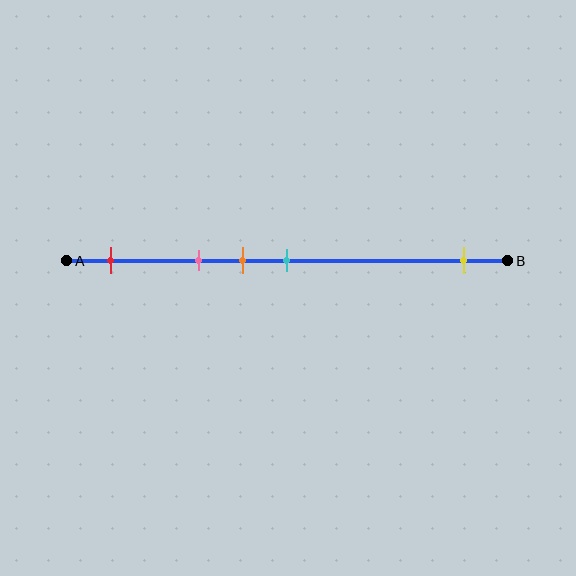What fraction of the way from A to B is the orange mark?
The orange mark is approximately 40% (0.4) of the way from A to B.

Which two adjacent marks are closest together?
The orange and cyan marks are the closest adjacent pair.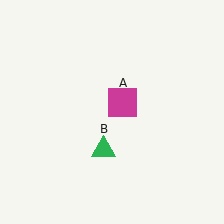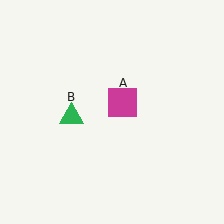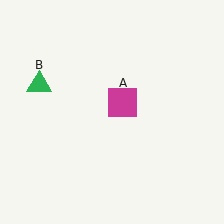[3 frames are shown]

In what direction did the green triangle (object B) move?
The green triangle (object B) moved up and to the left.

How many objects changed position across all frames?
1 object changed position: green triangle (object B).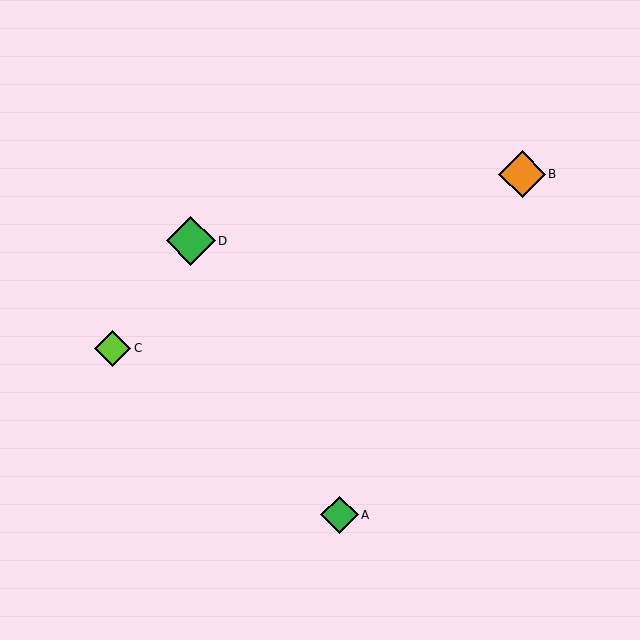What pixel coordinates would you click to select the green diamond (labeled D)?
Click at (191, 241) to select the green diamond D.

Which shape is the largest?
The green diamond (labeled D) is the largest.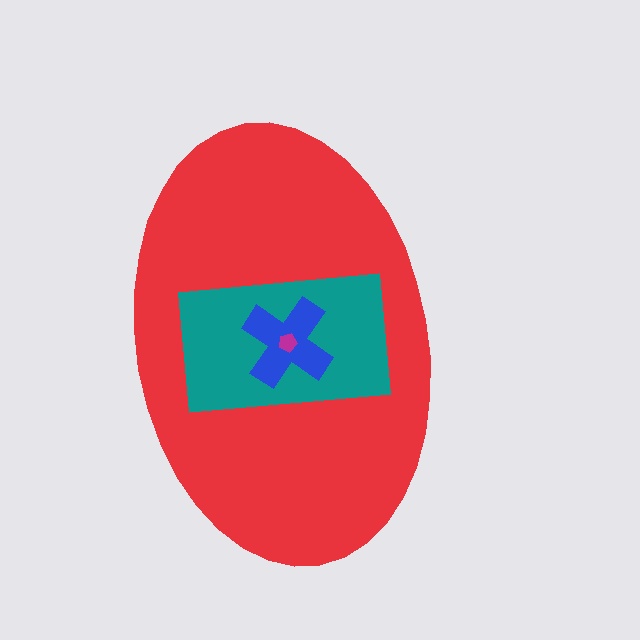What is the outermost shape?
The red ellipse.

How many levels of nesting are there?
4.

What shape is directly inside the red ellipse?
The teal rectangle.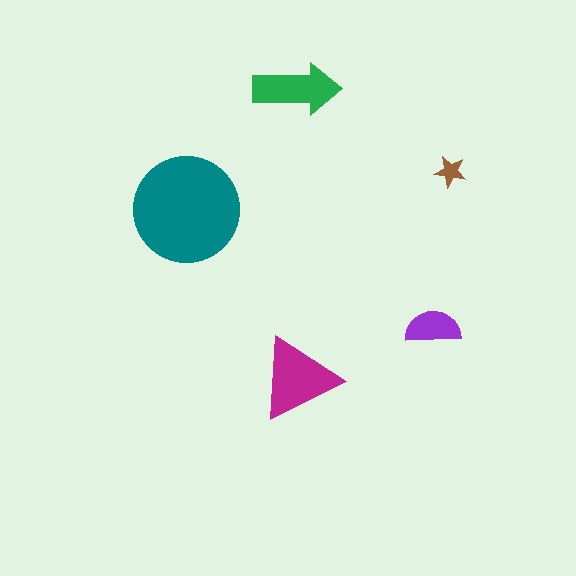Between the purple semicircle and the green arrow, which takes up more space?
The green arrow.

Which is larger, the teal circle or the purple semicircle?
The teal circle.